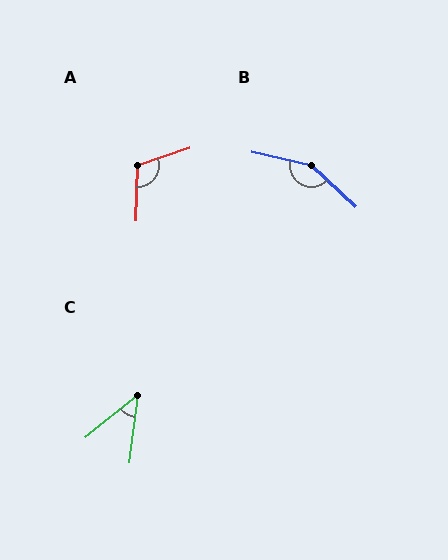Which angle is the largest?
B, at approximately 150 degrees.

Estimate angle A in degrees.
Approximately 110 degrees.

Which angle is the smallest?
C, at approximately 43 degrees.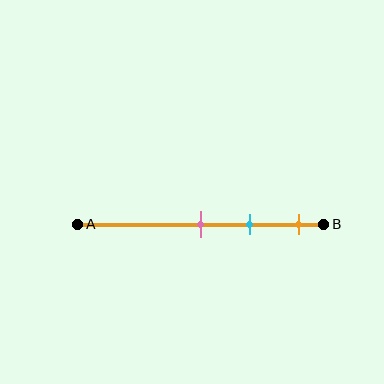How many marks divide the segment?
There are 3 marks dividing the segment.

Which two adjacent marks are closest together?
The pink and cyan marks are the closest adjacent pair.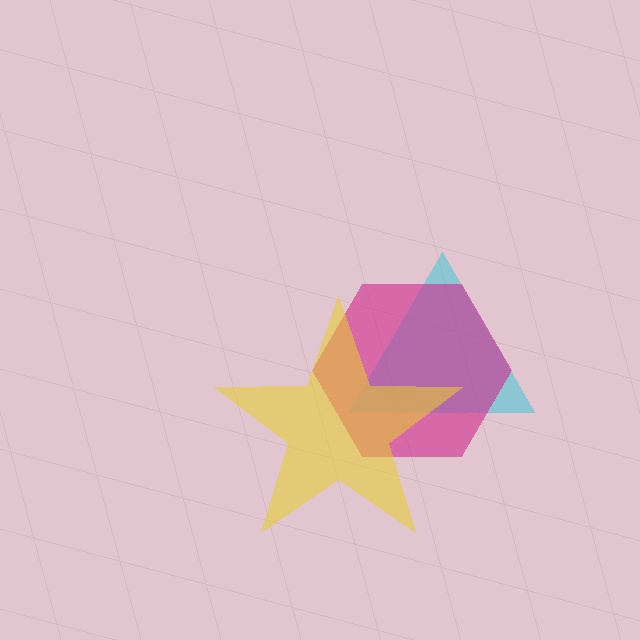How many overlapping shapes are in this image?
There are 3 overlapping shapes in the image.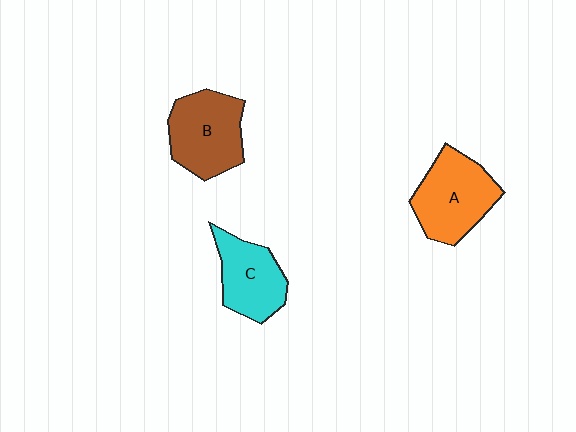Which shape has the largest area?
Shape A (orange).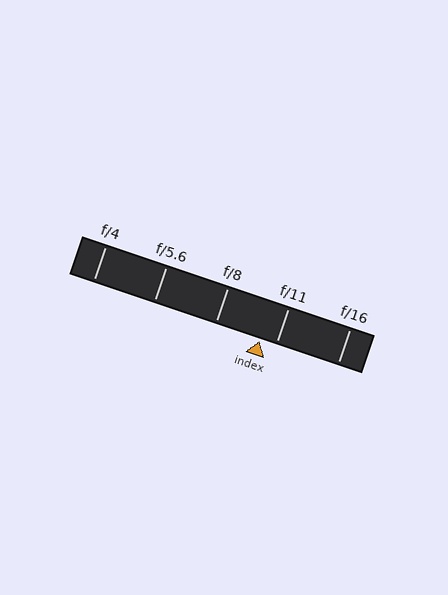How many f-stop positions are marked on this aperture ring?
There are 5 f-stop positions marked.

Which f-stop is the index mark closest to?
The index mark is closest to f/11.